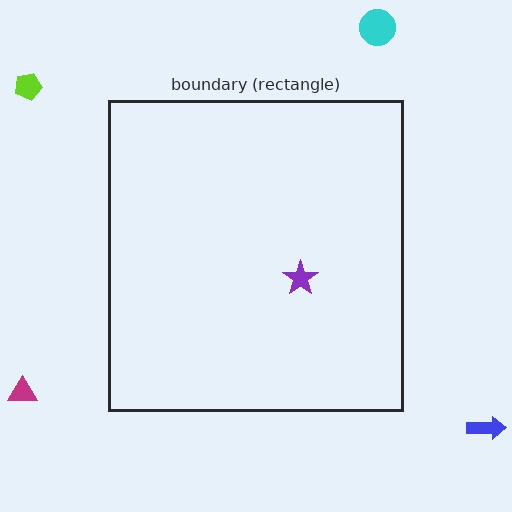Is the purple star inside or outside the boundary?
Inside.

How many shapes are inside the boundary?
1 inside, 4 outside.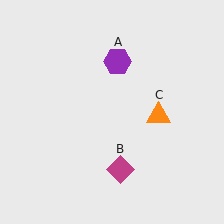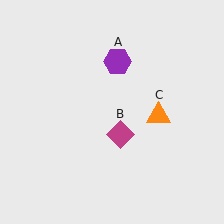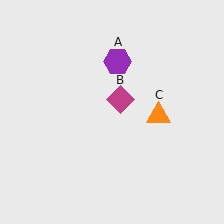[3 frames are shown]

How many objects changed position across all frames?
1 object changed position: magenta diamond (object B).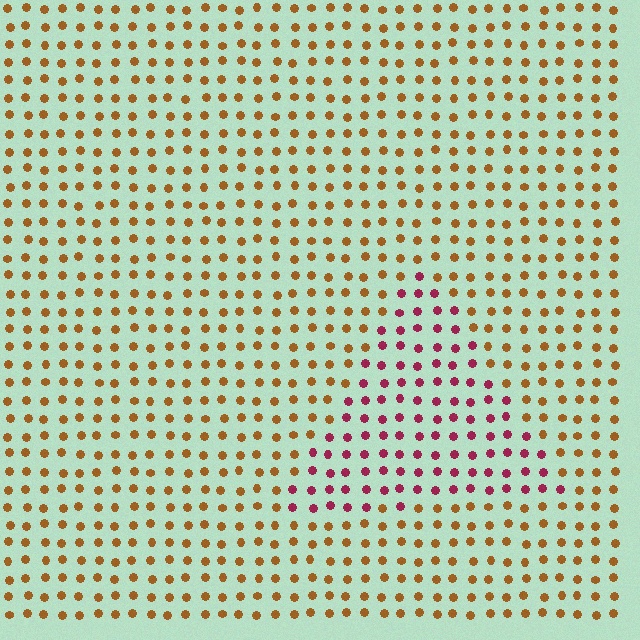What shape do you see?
I see a triangle.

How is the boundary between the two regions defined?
The boundary is defined purely by a slight shift in hue (about 53 degrees). Spacing, size, and orientation are identical on both sides.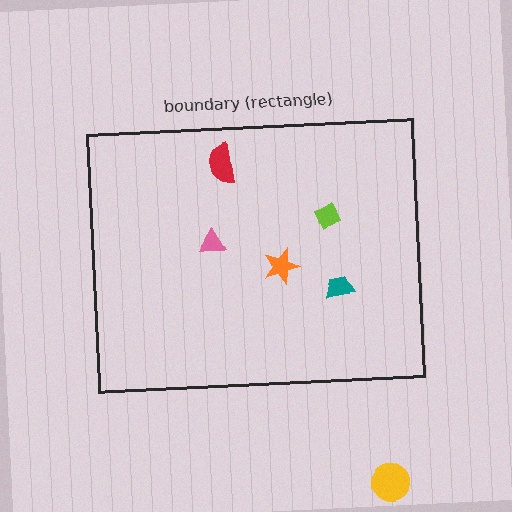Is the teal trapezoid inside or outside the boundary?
Inside.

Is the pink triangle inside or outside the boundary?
Inside.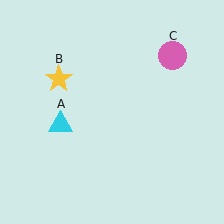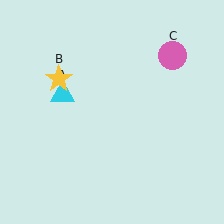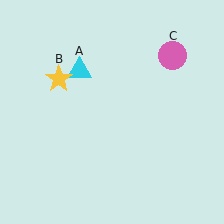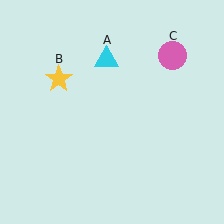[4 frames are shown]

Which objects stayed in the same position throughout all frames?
Yellow star (object B) and pink circle (object C) remained stationary.